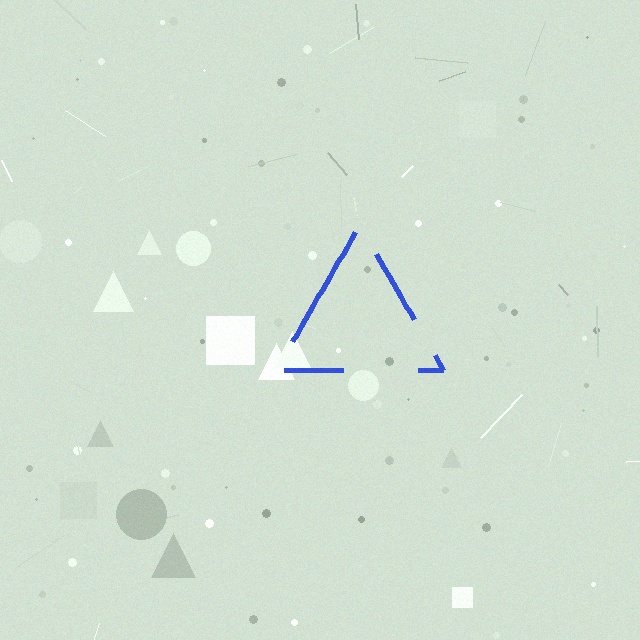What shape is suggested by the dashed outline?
The dashed outline suggests a triangle.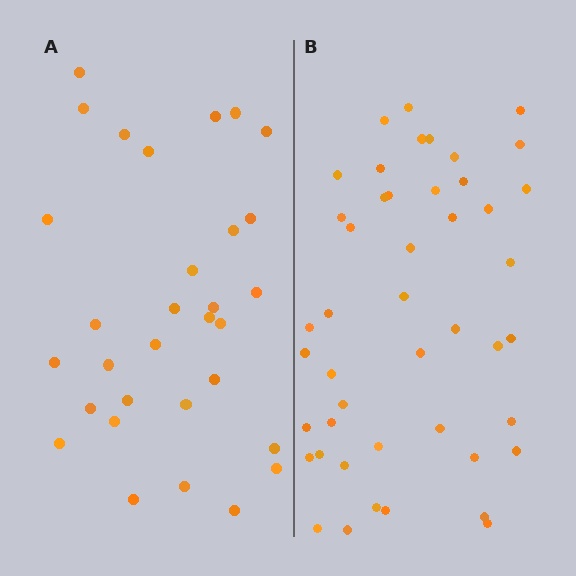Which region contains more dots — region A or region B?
Region B (the right region) has more dots.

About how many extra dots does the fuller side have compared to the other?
Region B has approximately 15 more dots than region A.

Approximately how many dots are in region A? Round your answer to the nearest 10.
About 30 dots. (The exact count is 31, which rounds to 30.)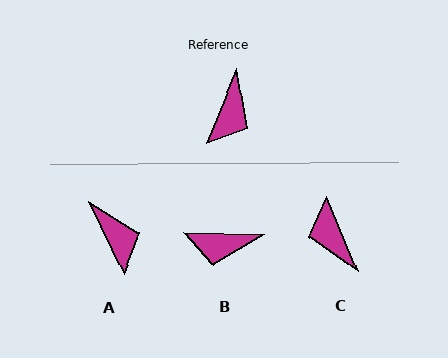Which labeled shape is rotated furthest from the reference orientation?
C, about 135 degrees away.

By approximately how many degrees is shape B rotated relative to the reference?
Approximately 69 degrees clockwise.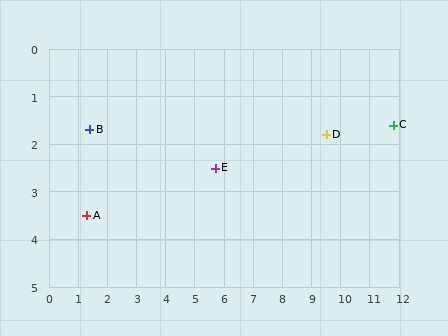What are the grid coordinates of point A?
Point A is at approximately (1.3, 3.5).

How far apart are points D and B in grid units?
Points D and B are about 8.1 grid units apart.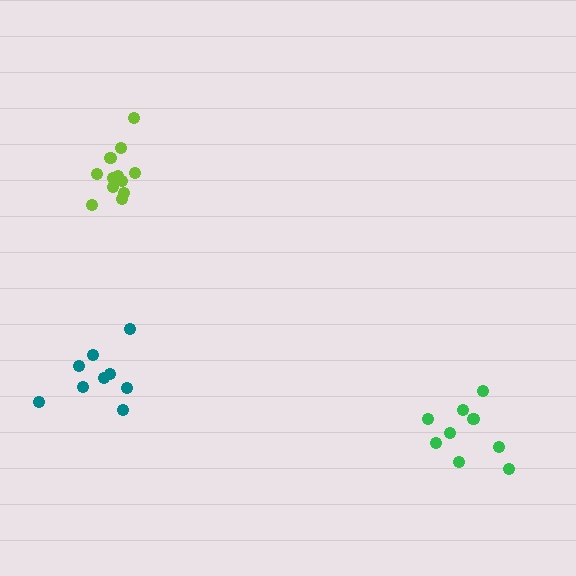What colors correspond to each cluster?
The clusters are colored: lime, green, teal.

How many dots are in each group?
Group 1: 12 dots, Group 2: 9 dots, Group 3: 9 dots (30 total).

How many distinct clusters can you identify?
There are 3 distinct clusters.